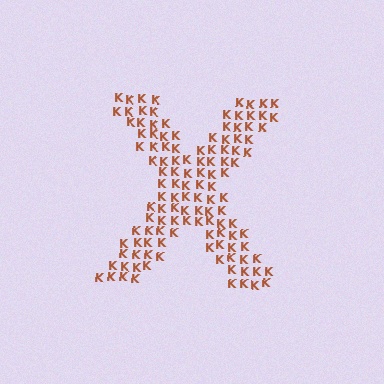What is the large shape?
The large shape is the letter X.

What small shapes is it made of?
It is made of small letter K's.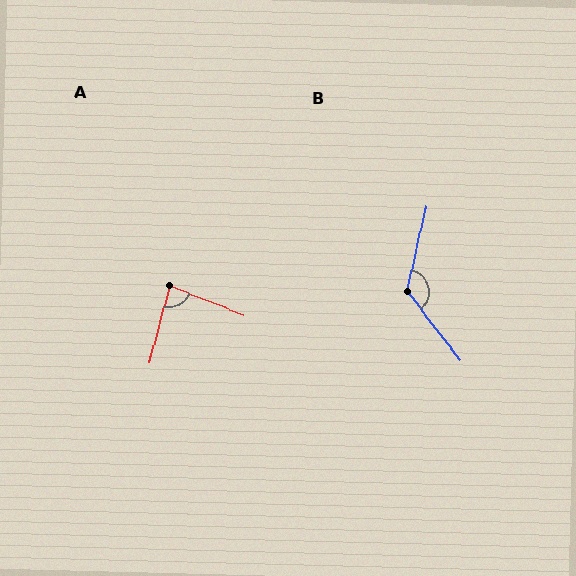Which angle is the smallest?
A, at approximately 83 degrees.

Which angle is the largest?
B, at approximately 130 degrees.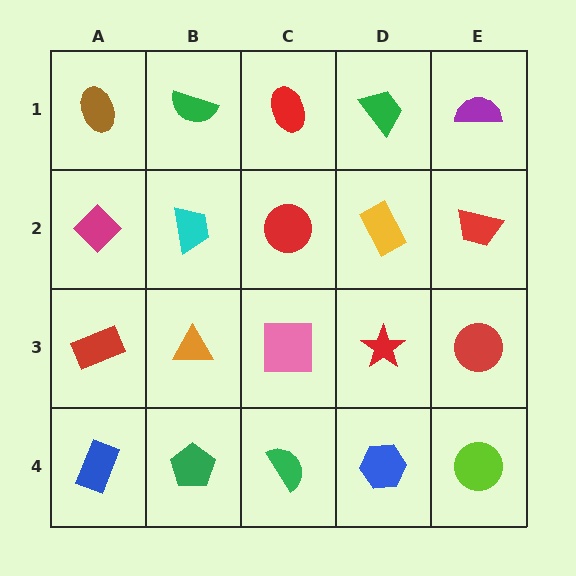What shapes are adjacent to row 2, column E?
A purple semicircle (row 1, column E), a red circle (row 3, column E), a yellow rectangle (row 2, column D).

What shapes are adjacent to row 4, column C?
A pink square (row 3, column C), a green pentagon (row 4, column B), a blue hexagon (row 4, column D).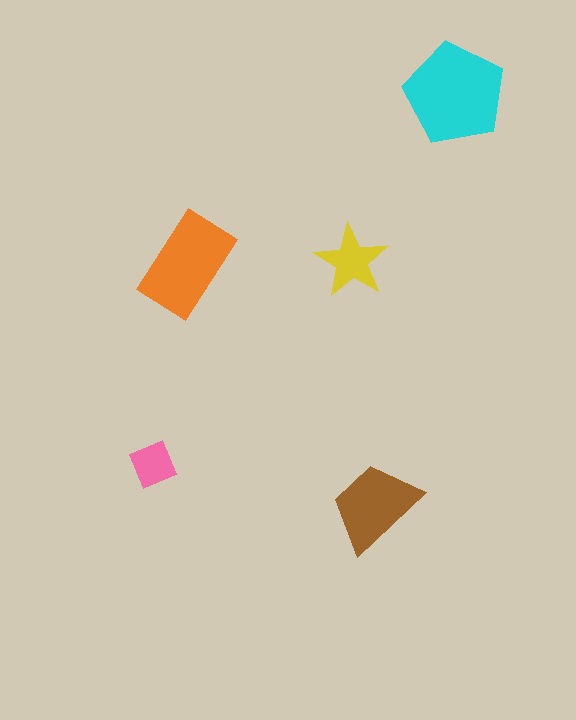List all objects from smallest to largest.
The pink square, the yellow star, the brown trapezoid, the orange rectangle, the cyan pentagon.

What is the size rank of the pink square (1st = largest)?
5th.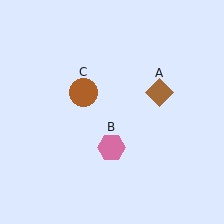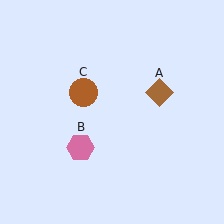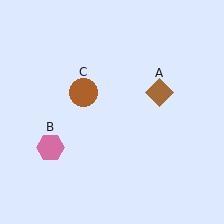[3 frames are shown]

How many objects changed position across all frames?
1 object changed position: pink hexagon (object B).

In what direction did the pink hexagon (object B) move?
The pink hexagon (object B) moved left.